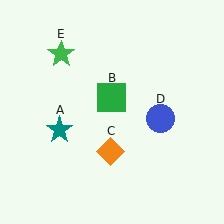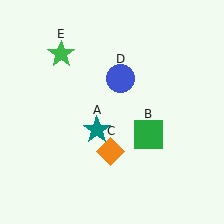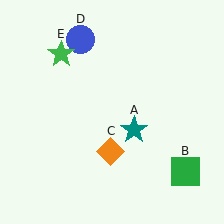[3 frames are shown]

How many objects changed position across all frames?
3 objects changed position: teal star (object A), green square (object B), blue circle (object D).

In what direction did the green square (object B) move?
The green square (object B) moved down and to the right.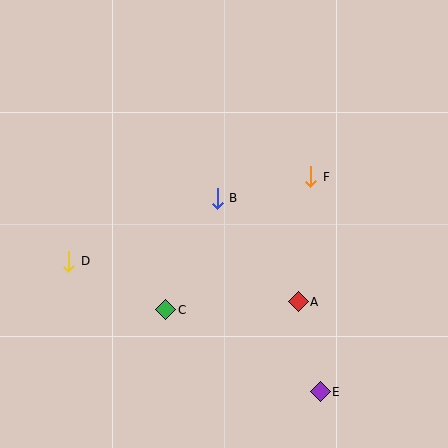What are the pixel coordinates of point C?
Point C is at (166, 310).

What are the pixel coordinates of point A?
Point A is at (298, 302).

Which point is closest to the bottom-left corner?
Point D is closest to the bottom-left corner.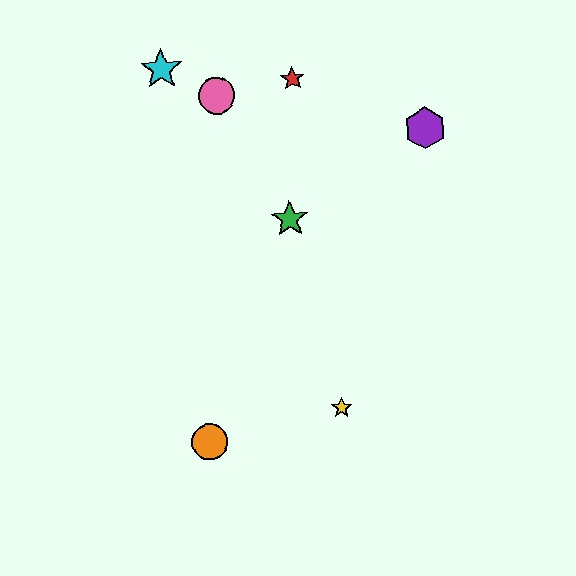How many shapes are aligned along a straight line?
3 shapes (the blue circle, the green star, the pink circle) are aligned along a straight line.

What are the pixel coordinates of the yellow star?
The yellow star is at (342, 408).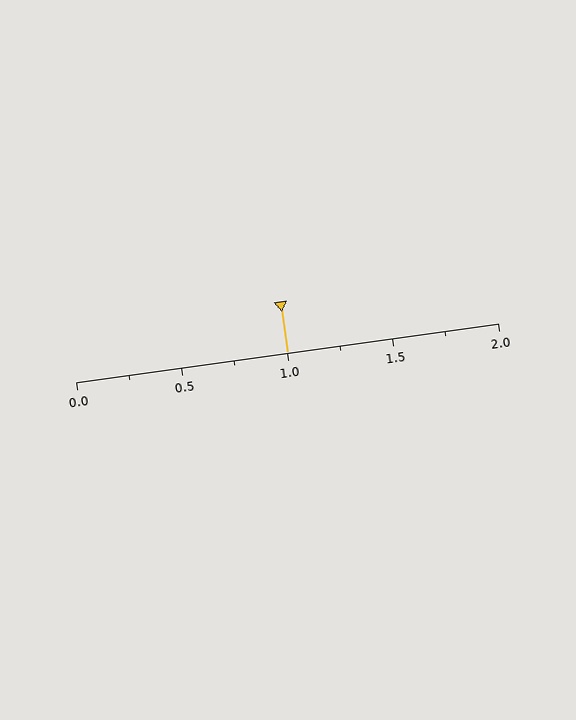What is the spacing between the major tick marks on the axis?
The major ticks are spaced 0.5 apart.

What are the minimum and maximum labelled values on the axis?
The axis runs from 0.0 to 2.0.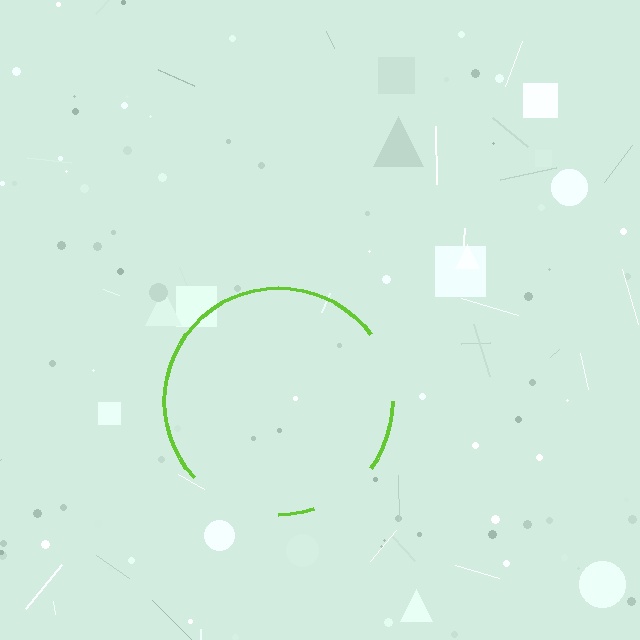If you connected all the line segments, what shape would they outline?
They would outline a circle.